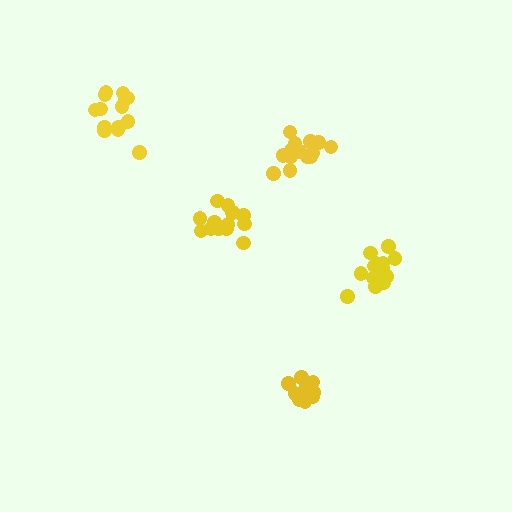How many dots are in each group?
Group 1: 13 dots, Group 2: 14 dots, Group 3: 10 dots, Group 4: 14 dots, Group 5: 15 dots (66 total).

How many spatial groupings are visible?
There are 5 spatial groupings.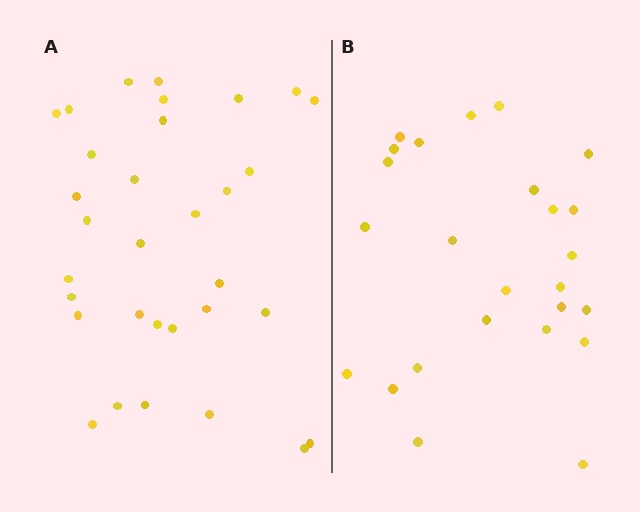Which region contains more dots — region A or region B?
Region A (the left region) has more dots.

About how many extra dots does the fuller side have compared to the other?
Region A has roughly 8 or so more dots than region B.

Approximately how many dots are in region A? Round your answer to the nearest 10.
About 30 dots. (The exact count is 32, which rounds to 30.)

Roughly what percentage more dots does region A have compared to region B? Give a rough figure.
About 30% more.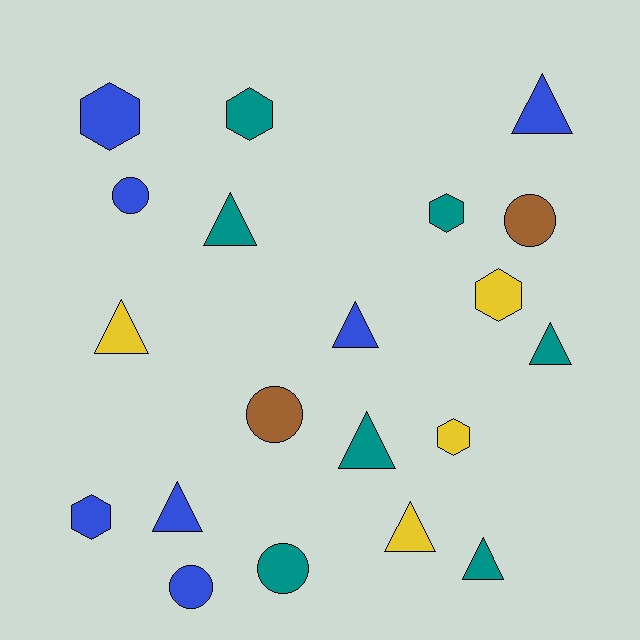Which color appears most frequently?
Blue, with 7 objects.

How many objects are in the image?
There are 20 objects.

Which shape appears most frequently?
Triangle, with 9 objects.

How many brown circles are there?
There are 2 brown circles.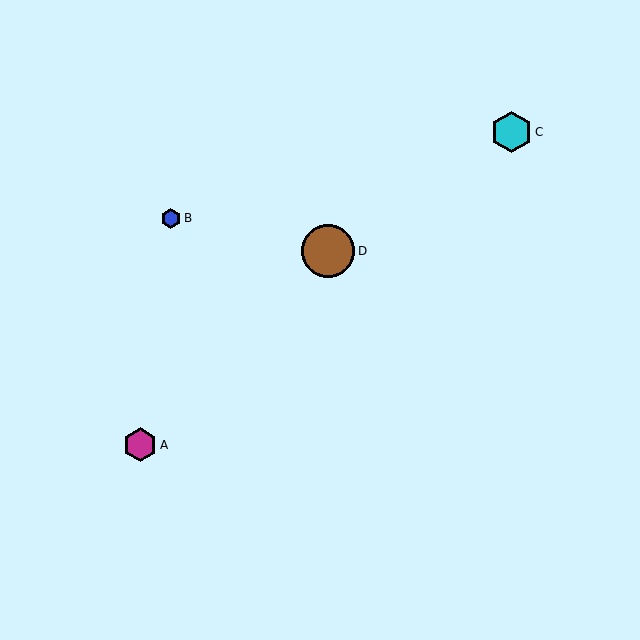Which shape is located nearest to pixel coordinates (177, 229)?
The blue hexagon (labeled B) at (171, 218) is nearest to that location.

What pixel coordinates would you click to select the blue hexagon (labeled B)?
Click at (171, 218) to select the blue hexagon B.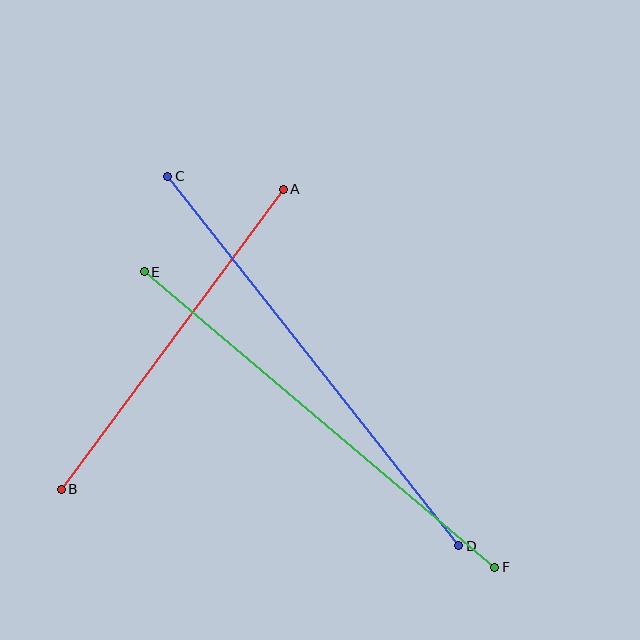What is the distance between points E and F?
The distance is approximately 458 pixels.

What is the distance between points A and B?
The distance is approximately 373 pixels.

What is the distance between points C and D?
The distance is approximately 470 pixels.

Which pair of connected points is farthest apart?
Points C and D are farthest apart.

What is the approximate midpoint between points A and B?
The midpoint is at approximately (172, 339) pixels.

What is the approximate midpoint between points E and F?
The midpoint is at approximately (320, 419) pixels.